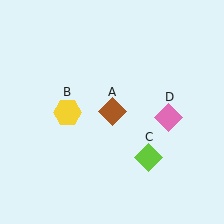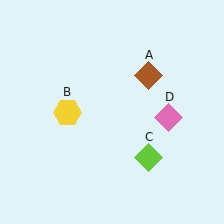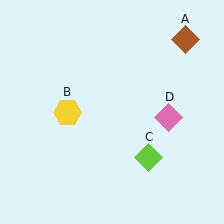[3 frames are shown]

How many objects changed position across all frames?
1 object changed position: brown diamond (object A).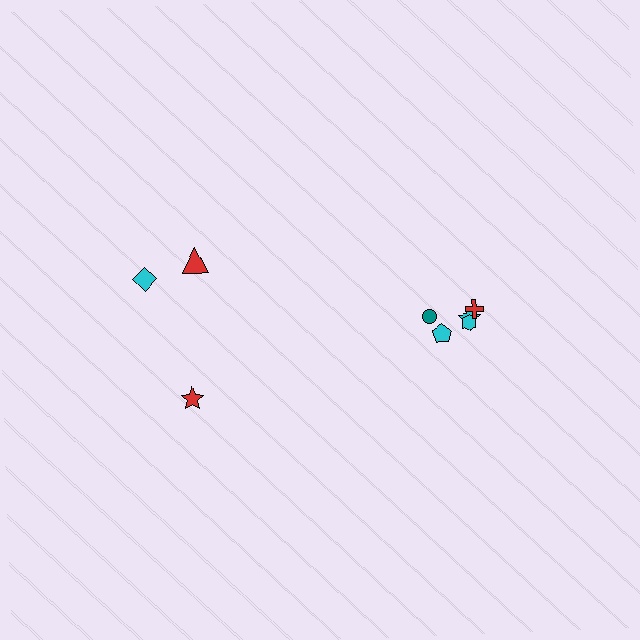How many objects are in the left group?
There are 3 objects.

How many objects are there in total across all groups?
There are 8 objects.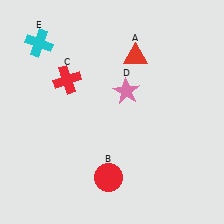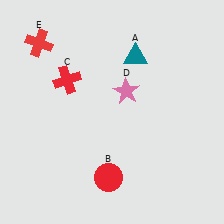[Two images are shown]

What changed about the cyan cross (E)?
In Image 1, E is cyan. In Image 2, it changed to red.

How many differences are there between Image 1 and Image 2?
There are 2 differences between the two images.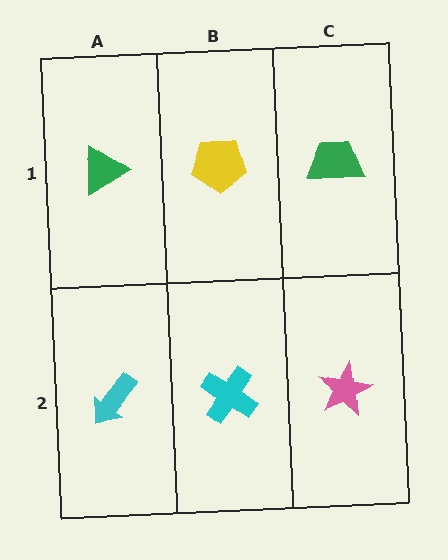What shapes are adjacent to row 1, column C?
A pink star (row 2, column C), a yellow pentagon (row 1, column B).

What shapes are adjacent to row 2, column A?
A green triangle (row 1, column A), a cyan cross (row 2, column B).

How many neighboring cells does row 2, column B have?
3.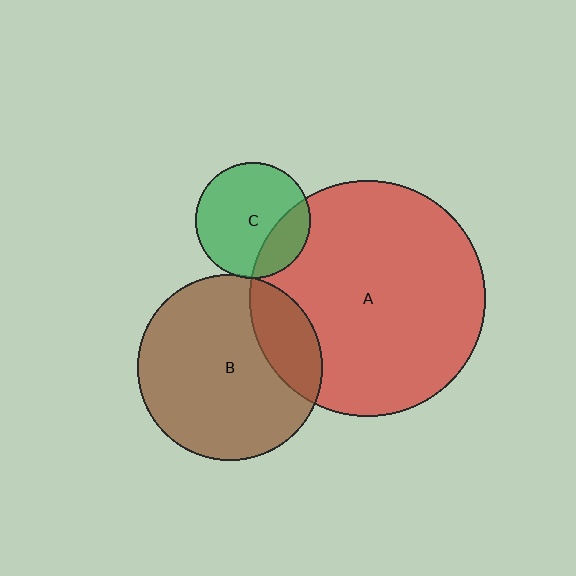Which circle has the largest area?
Circle A (red).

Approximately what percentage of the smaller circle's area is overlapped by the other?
Approximately 5%.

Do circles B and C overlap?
Yes.